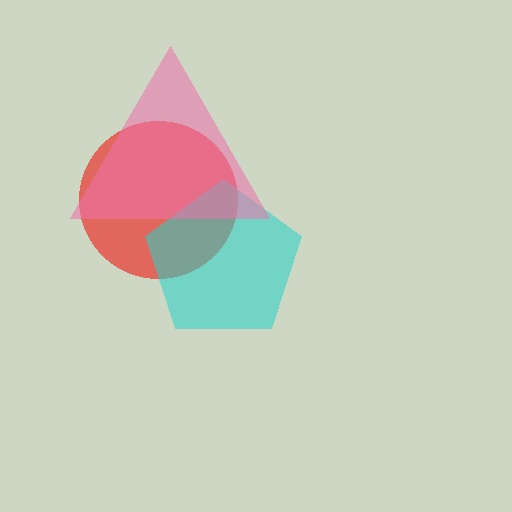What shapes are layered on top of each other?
The layered shapes are: a red circle, a cyan pentagon, a pink triangle.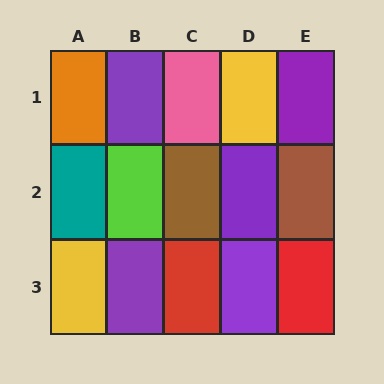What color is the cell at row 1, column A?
Orange.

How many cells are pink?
1 cell is pink.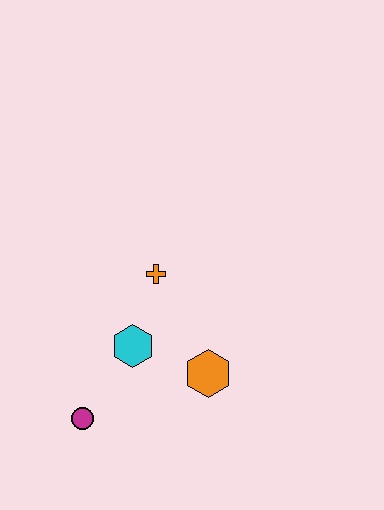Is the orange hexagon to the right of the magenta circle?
Yes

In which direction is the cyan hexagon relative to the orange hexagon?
The cyan hexagon is to the left of the orange hexagon.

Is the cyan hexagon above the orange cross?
No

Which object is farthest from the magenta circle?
The orange cross is farthest from the magenta circle.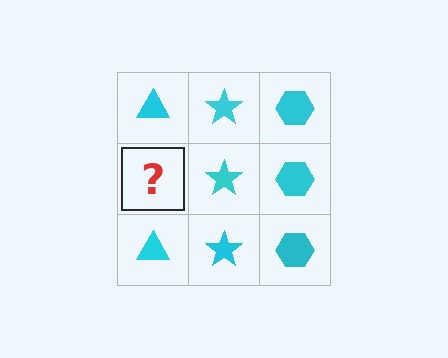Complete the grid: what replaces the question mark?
The question mark should be replaced with a cyan triangle.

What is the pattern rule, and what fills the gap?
The rule is that each column has a consistent shape. The gap should be filled with a cyan triangle.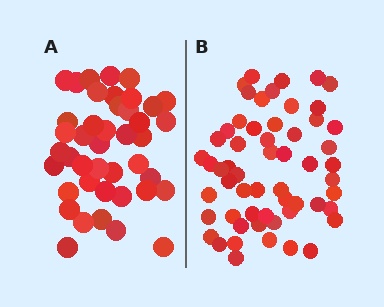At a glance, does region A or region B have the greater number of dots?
Region B (the right region) has more dots.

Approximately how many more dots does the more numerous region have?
Region B has approximately 15 more dots than region A.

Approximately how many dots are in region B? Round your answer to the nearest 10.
About 60 dots. (The exact count is 57, which rounds to 60.)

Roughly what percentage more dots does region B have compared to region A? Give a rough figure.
About 35% more.